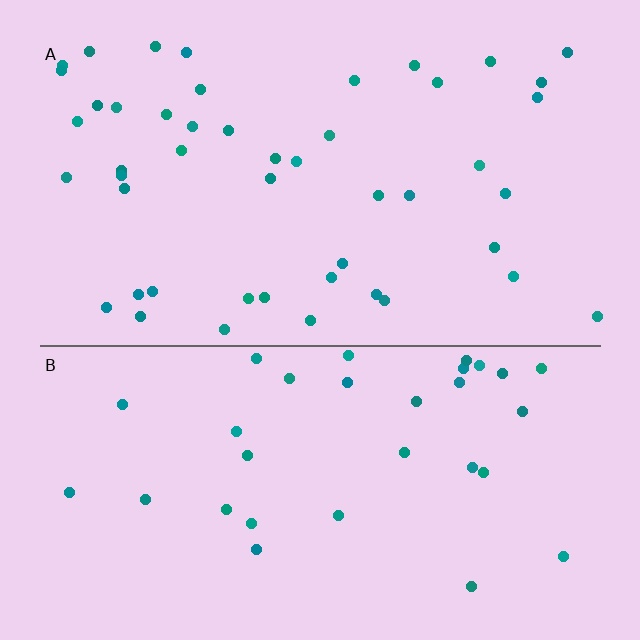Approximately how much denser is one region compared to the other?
Approximately 1.5× — region A over region B.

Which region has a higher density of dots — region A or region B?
A (the top).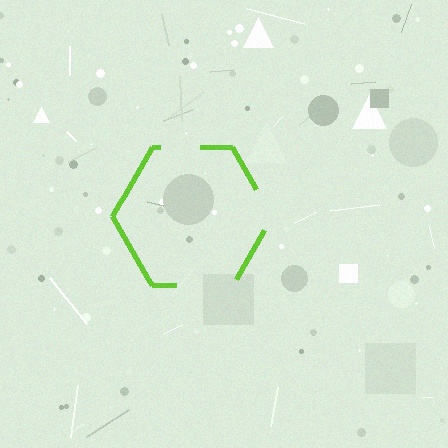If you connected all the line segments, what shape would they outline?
They would outline a hexagon.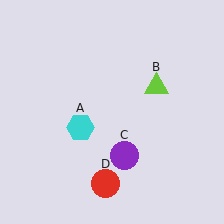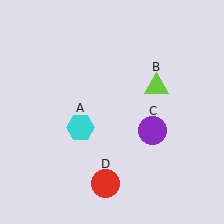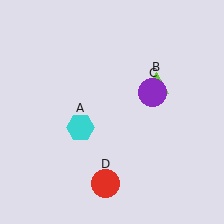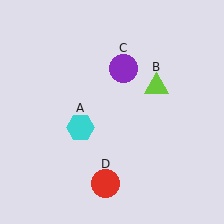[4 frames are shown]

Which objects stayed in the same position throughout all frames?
Cyan hexagon (object A) and lime triangle (object B) and red circle (object D) remained stationary.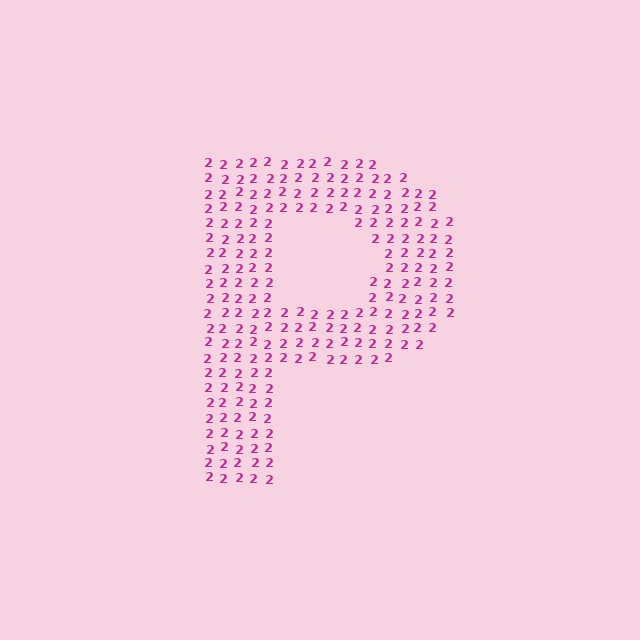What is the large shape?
The large shape is the letter P.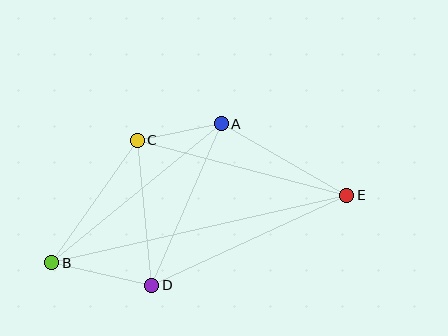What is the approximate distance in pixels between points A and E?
The distance between A and E is approximately 144 pixels.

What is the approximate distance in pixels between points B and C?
The distance between B and C is approximately 150 pixels.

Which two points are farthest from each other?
Points B and E are farthest from each other.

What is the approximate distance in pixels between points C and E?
The distance between C and E is approximately 217 pixels.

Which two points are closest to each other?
Points A and C are closest to each other.